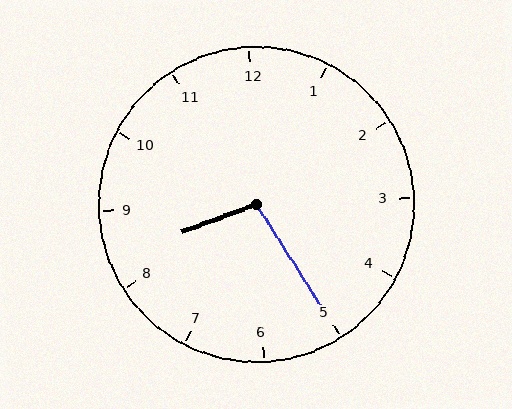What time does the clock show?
8:25.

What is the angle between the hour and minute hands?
Approximately 102 degrees.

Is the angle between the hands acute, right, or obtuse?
It is obtuse.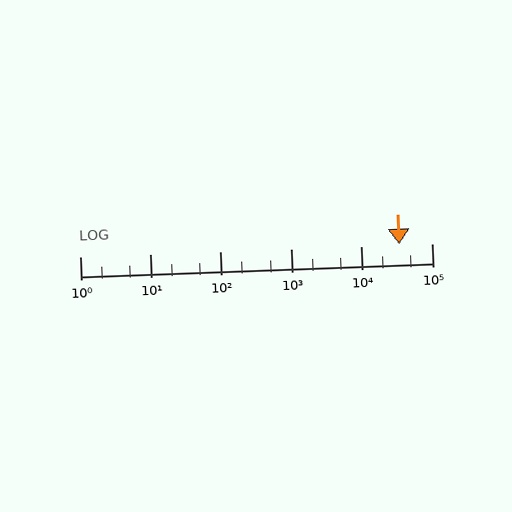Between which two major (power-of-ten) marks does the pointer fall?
The pointer is between 10000 and 100000.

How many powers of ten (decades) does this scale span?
The scale spans 5 decades, from 1 to 100000.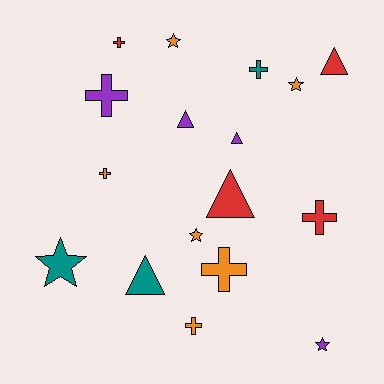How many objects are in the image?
There are 17 objects.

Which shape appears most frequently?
Cross, with 7 objects.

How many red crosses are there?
There are 2 red crosses.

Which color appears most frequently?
Orange, with 6 objects.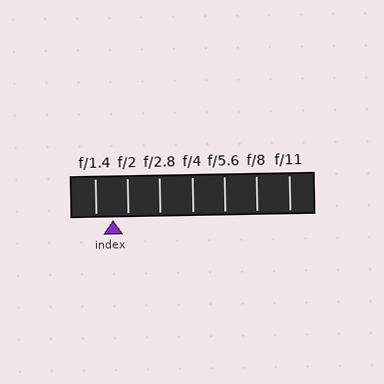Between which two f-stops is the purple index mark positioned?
The index mark is between f/1.4 and f/2.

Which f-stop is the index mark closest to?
The index mark is closest to f/2.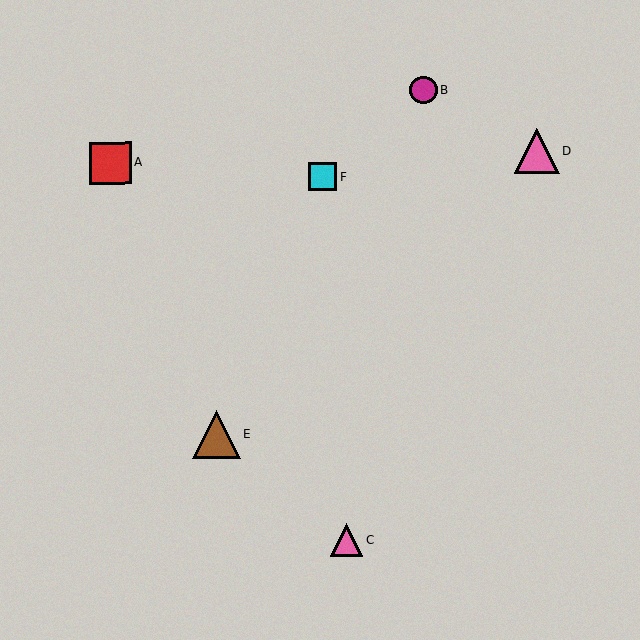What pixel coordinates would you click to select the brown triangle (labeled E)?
Click at (216, 434) to select the brown triangle E.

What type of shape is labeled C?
Shape C is a pink triangle.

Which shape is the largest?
The brown triangle (labeled E) is the largest.